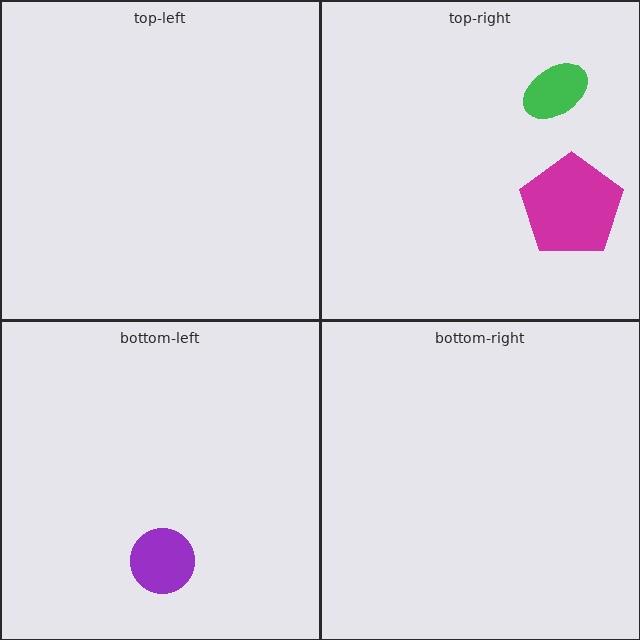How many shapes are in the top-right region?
2.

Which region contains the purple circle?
The bottom-left region.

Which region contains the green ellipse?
The top-right region.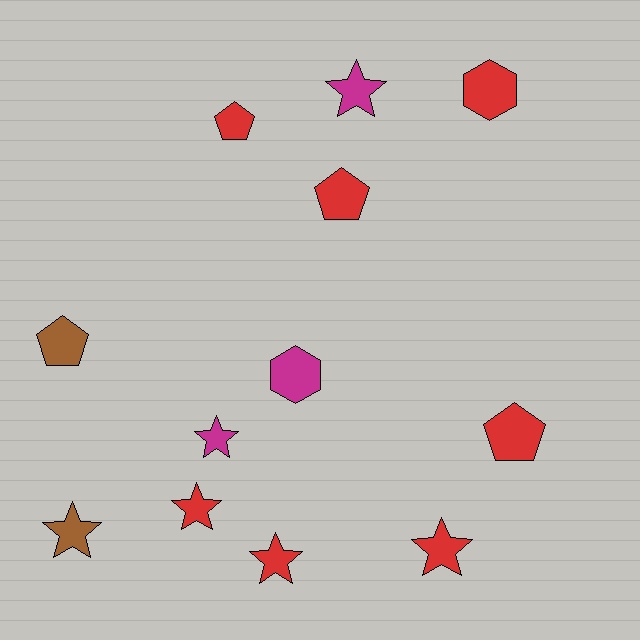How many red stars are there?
There are 3 red stars.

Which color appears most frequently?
Red, with 7 objects.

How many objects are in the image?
There are 12 objects.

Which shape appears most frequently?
Star, with 6 objects.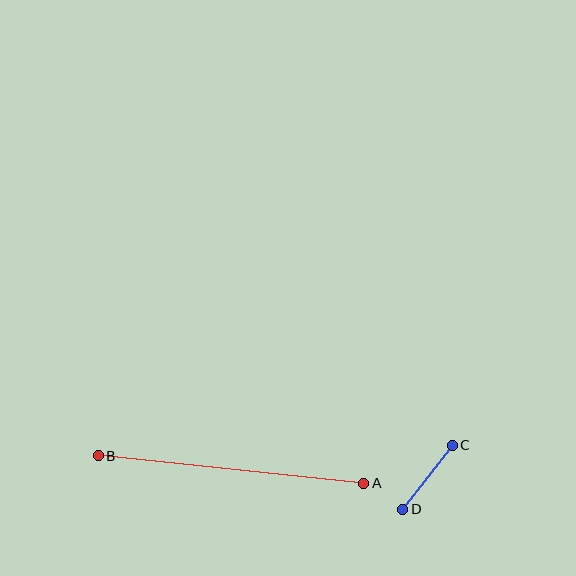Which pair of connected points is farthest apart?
Points A and B are farthest apart.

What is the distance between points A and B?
The distance is approximately 267 pixels.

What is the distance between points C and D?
The distance is approximately 81 pixels.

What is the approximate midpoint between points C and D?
The midpoint is at approximately (428, 477) pixels.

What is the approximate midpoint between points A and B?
The midpoint is at approximately (231, 469) pixels.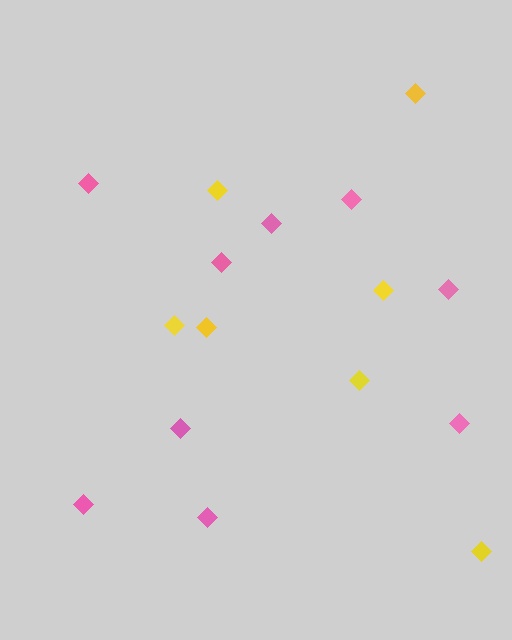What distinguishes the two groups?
There are 2 groups: one group of pink diamonds (9) and one group of yellow diamonds (7).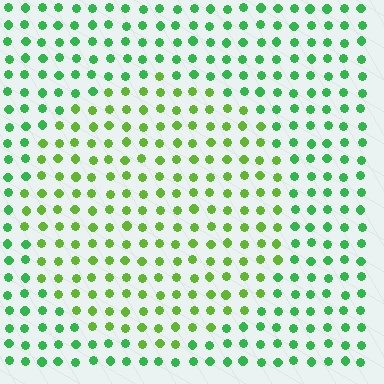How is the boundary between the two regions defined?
The boundary is defined purely by a slight shift in hue (about 34 degrees). Spacing, size, and orientation are identical on both sides.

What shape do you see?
I see a circle.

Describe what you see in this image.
The image is filled with small green elements in a uniform arrangement. A circle-shaped region is visible where the elements are tinted to a slightly different hue, forming a subtle color boundary.